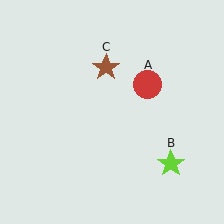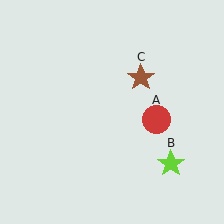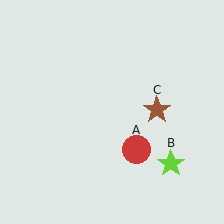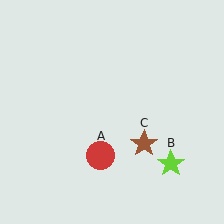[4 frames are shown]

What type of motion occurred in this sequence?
The red circle (object A), brown star (object C) rotated clockwise around the center of the scene.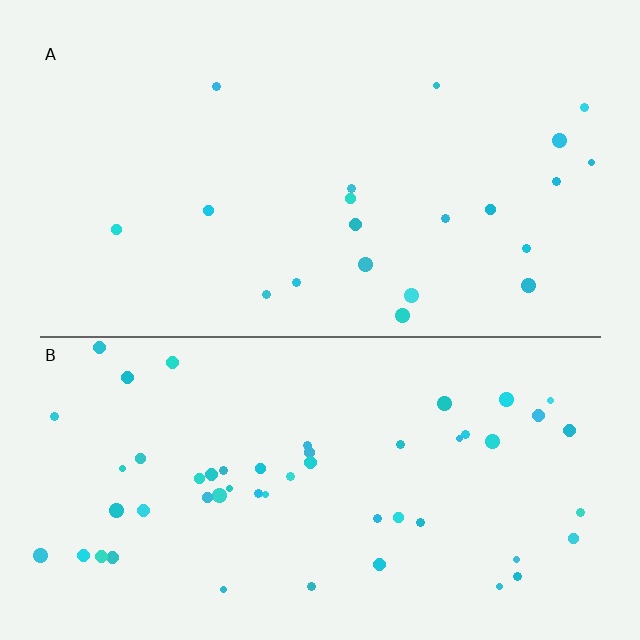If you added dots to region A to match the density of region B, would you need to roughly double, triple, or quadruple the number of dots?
Approximately triple.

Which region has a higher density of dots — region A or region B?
B (the bottom).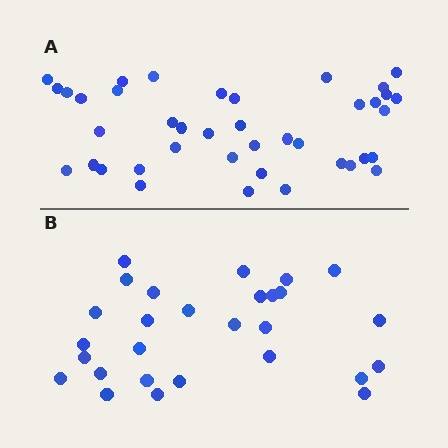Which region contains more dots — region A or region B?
Region A (the top region) has more dots.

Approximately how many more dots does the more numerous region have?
Region A has roughly 12 or so more dots than region B.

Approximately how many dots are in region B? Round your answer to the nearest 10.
About 30 dots. (The exact count is 28, which rounds to 30.)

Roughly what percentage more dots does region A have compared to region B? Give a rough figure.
About 45% more.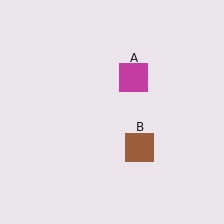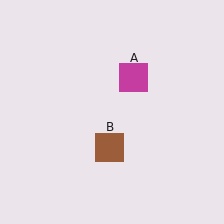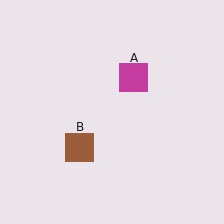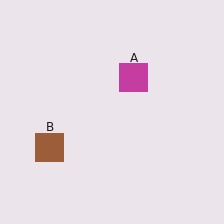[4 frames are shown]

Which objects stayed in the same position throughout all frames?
Magenta square (object A) remained stationary.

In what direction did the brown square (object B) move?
The brown square (object B) moved left.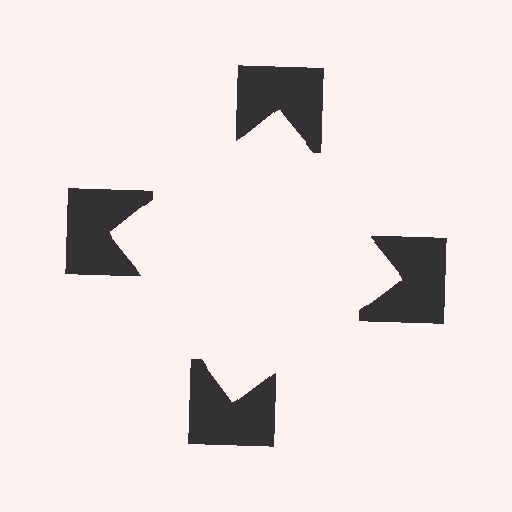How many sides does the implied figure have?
4 sides.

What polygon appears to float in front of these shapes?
An illusory square — its edges are inferred from the aligned wedge cuts in the notched squares, not physically drawn.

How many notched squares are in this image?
There are 4 — one at each vertex of the illusory square.